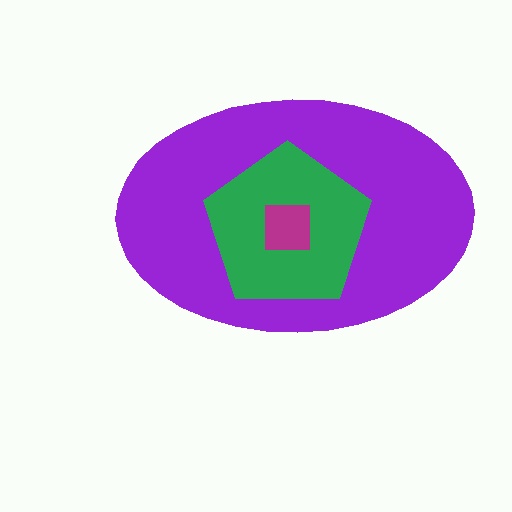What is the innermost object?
The magenta square.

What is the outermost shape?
The purple ellipse.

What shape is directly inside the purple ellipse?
The green pentagon.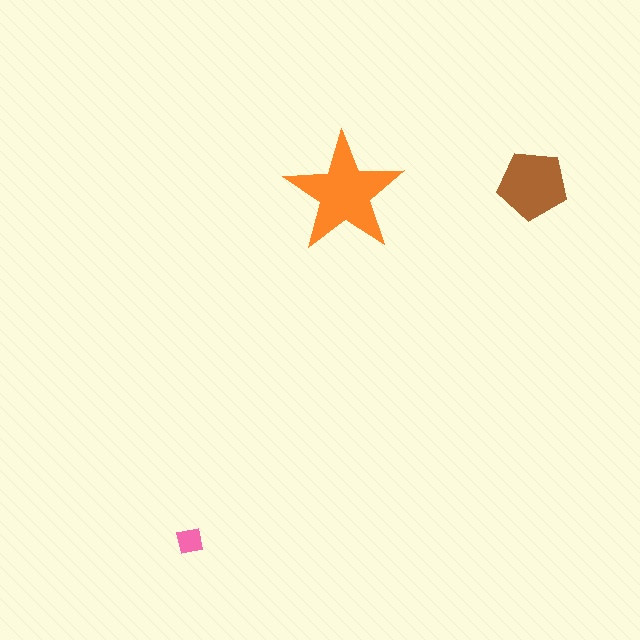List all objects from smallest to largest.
The pink square, the brown pentagon, the orange star.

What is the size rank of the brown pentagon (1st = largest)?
2nd.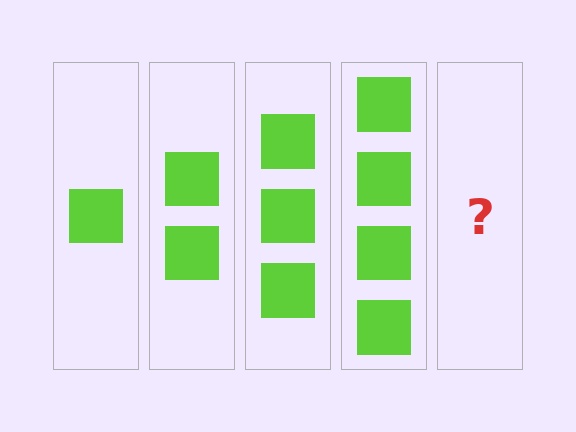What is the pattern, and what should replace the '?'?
The pattern is that each step adds one more square. The '?' should be 5 squares.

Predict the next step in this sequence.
The next step is 5 squares.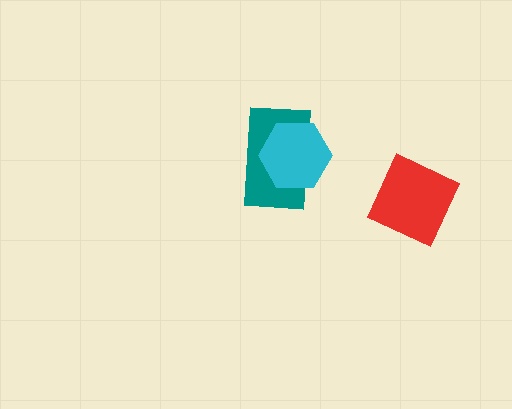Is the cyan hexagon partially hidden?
No, no other shape covers it.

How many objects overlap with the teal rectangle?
1 object overlaps with the teal rectangle.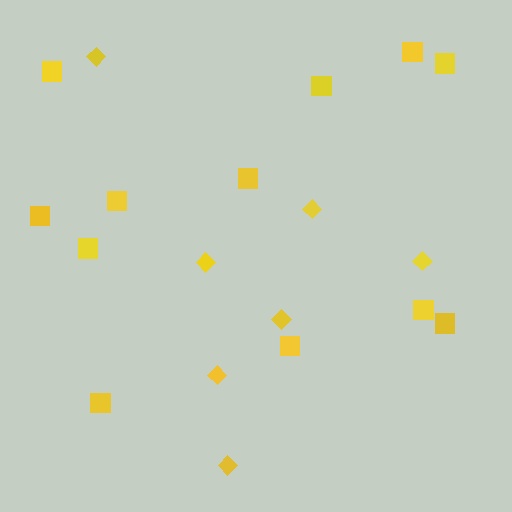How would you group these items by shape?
There are 2 groups: one group of squares (12) and one group of diamonds (7).